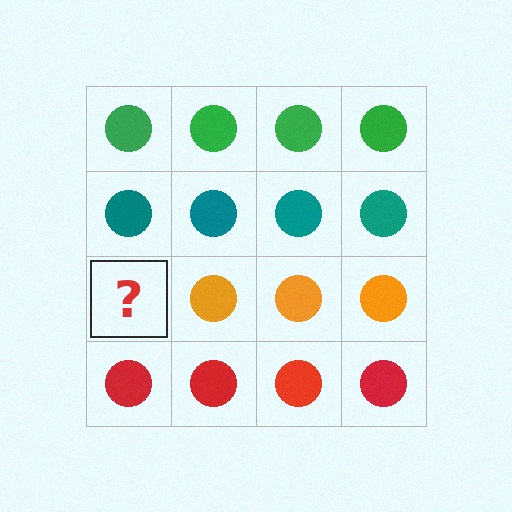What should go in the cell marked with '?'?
The missing cell should contain an orange circle.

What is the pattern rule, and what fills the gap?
The rule is that each row has a consistent color. The gap should be filled with an orange circle.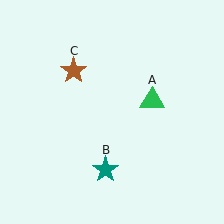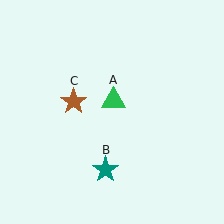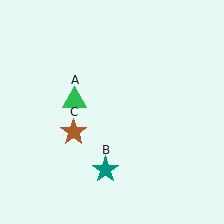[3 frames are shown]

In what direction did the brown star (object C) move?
The brown star (object C) moved down.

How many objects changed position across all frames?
2 objects changed position: green triangle (object A), brown star (object C).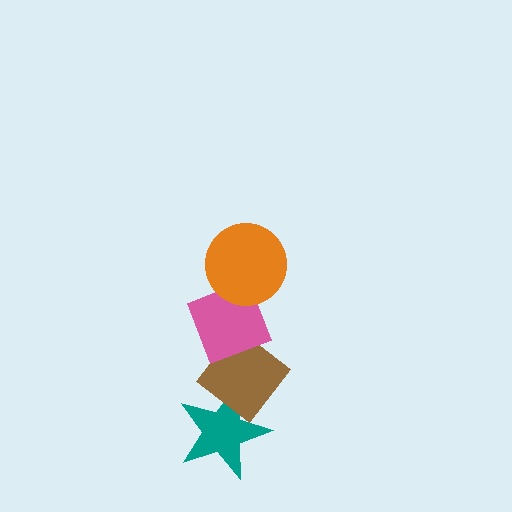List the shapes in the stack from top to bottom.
From top to bottom: the orange circle, the pink diamond, the brown diamond, the teal star.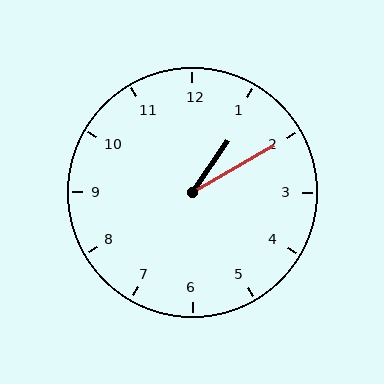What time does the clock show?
1:10.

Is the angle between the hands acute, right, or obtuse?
It is acute.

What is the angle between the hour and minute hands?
Approximately 25 degrees.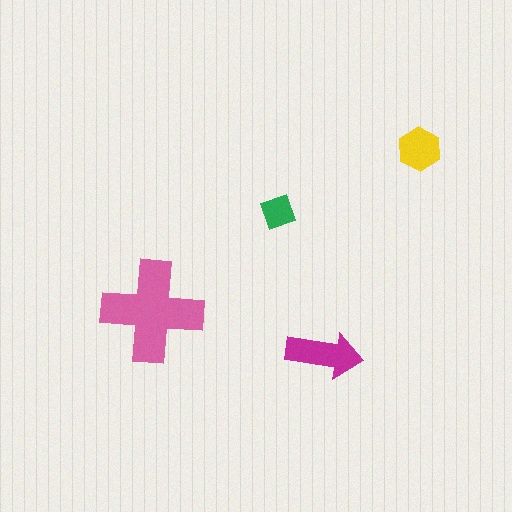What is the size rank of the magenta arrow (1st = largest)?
2nd.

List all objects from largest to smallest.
The pink cross, the magenta arrow, the yellow hexagon, the green diamond.